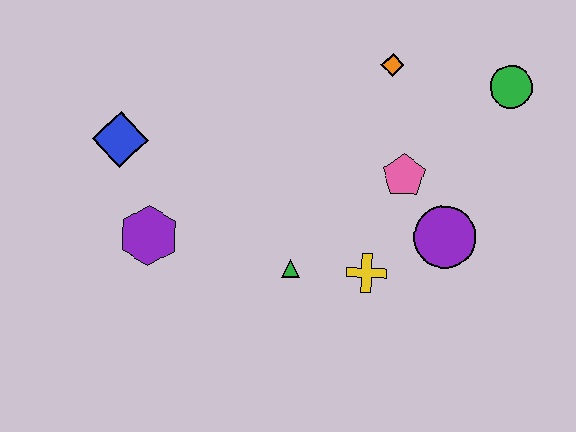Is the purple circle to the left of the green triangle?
No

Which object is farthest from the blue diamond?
The green circle is farthest from the blue diamond.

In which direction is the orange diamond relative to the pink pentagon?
The orange diamond is above the pink pentagon.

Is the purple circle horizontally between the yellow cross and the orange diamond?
No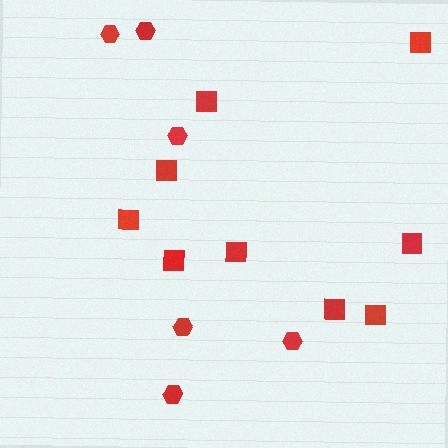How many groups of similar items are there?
There are 2 groups: one group of squares (9) and one group of hexagons (6).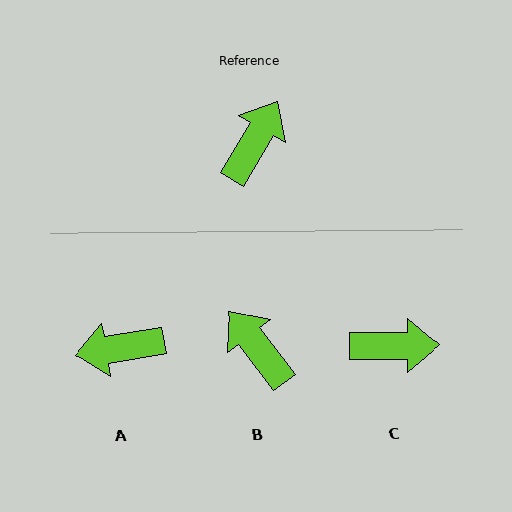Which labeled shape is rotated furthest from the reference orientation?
A, about 130 degrees away.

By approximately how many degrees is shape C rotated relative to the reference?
Approximately 60 degrees clockwise.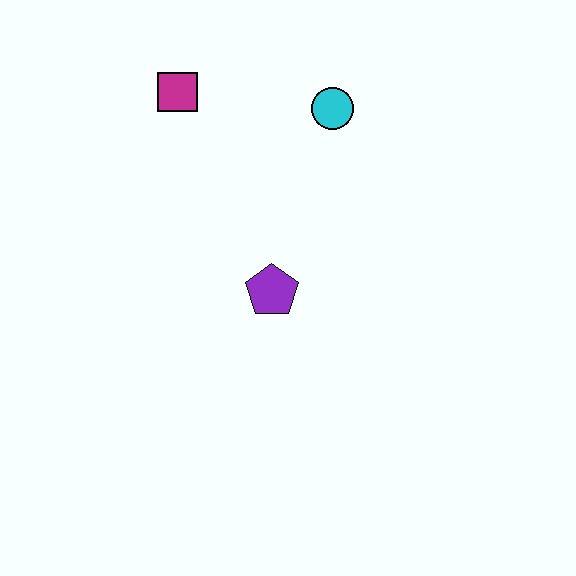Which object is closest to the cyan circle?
The magenta square is closest to the cyan circle.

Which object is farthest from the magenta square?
The purple pentagon is farthest from the magenta square.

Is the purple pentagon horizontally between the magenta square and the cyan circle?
Yes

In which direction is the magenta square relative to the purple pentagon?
The magenta square is above the purple pentagon.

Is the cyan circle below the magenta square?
Yes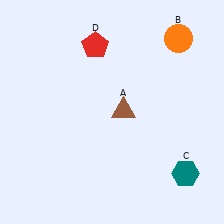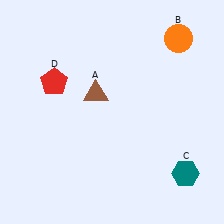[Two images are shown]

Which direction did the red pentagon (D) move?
The red pentagon (D) moved left.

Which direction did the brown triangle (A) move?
The brown triangle (A) moved left.